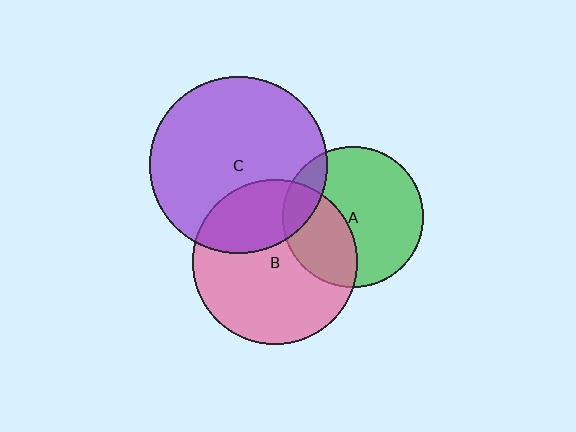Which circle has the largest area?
Circle C (purple).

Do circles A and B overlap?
Yes.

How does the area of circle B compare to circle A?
Approximately 1.4 times.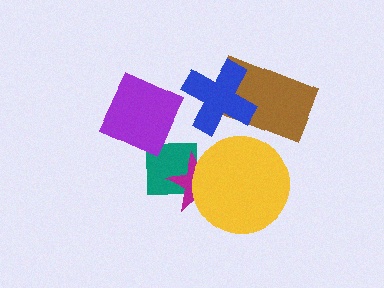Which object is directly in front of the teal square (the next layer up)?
The magenta star is directly in front of the teal square.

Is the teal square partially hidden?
Yes, it is partially covered by another shape.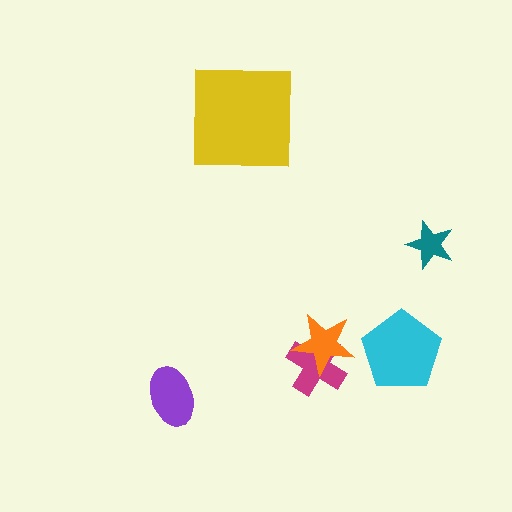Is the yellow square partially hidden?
No, no other shape covers it.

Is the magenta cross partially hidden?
Yes, it is partially covered by another shape.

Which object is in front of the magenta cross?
The orange star is in front of the magenta cross.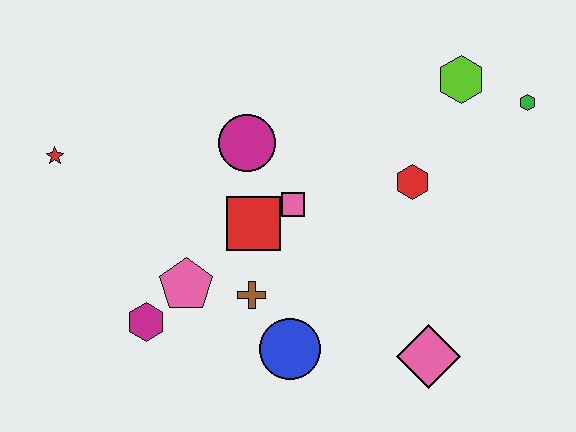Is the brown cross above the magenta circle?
No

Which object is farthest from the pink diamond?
The red star is farthest from the pink diamond.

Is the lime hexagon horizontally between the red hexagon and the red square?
No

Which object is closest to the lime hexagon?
The green hexagon is closest to the lime hexagon.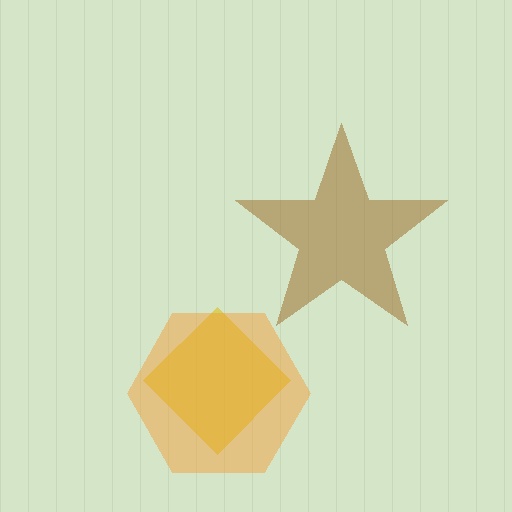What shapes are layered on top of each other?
The layered shapes are: a yellow diamond, an orange hexagon, a brown star.